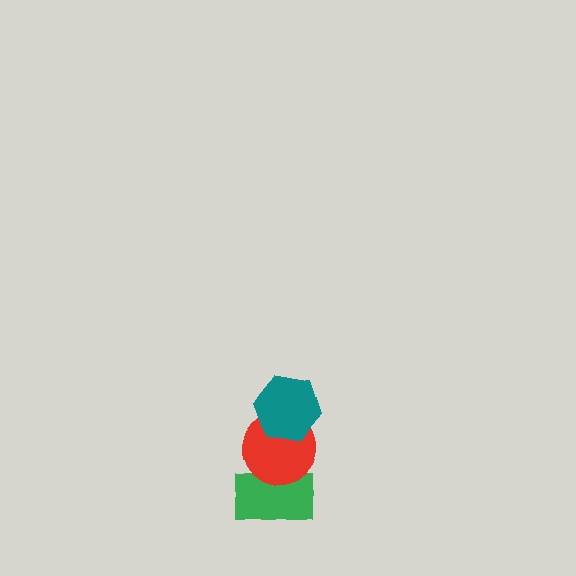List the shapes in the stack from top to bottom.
From top to bottom: the teal hexagon, the red circle, the green rectangle.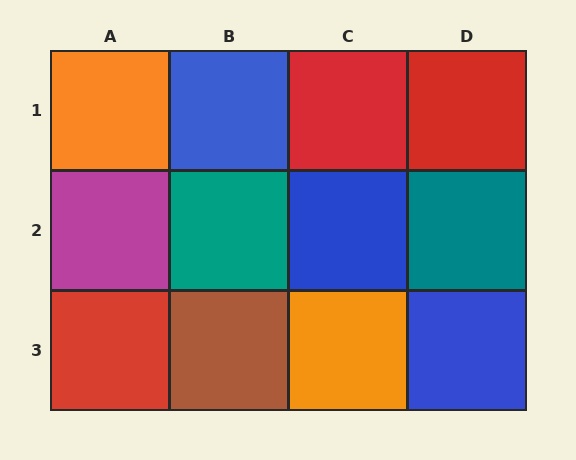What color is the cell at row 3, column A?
Red.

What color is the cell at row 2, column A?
Magenta.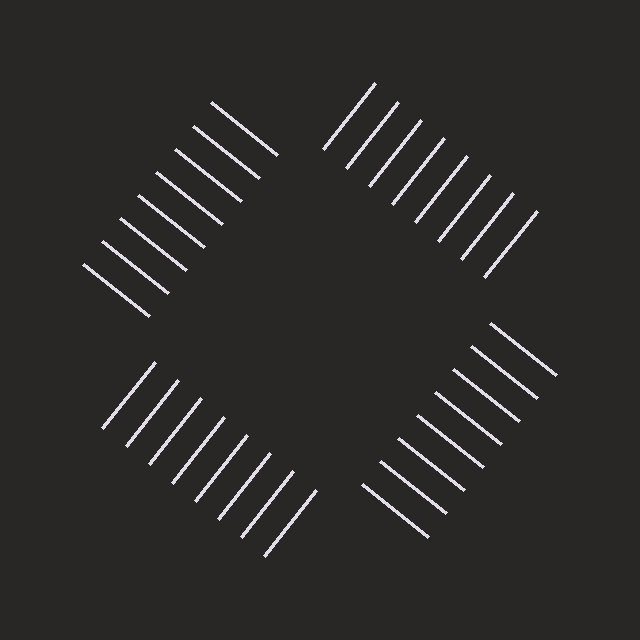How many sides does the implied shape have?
4 sides — the line-ends trace a square.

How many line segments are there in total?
32 — 8 along each of the 4 edges.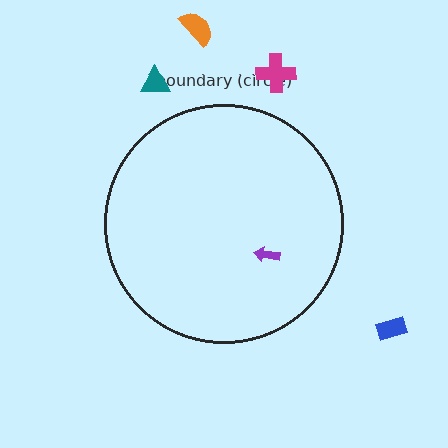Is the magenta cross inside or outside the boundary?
Outside.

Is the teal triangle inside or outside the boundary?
Outside.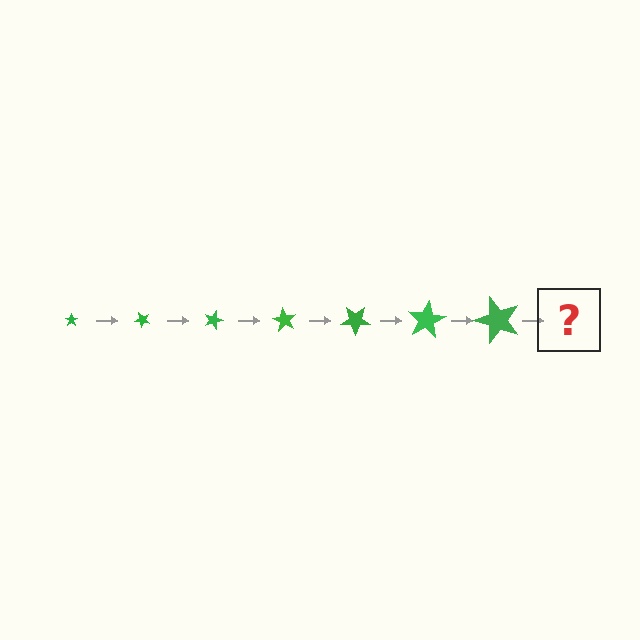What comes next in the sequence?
The next element should be a star, larger than the previous one and rotated 315 degrees from the start.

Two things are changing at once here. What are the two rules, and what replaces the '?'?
The two rules are that the star grows larger each step and it rotates 45 degrees each step. The '?' should be a star, larger than the previous one and rotated 315 degrees from the start.